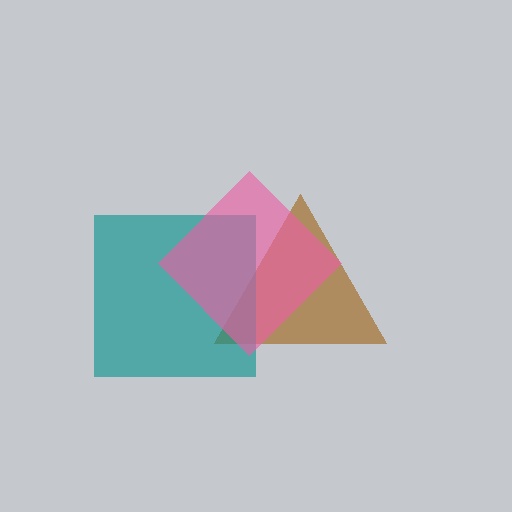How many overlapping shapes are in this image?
There are 3 overlapping shapes in the image.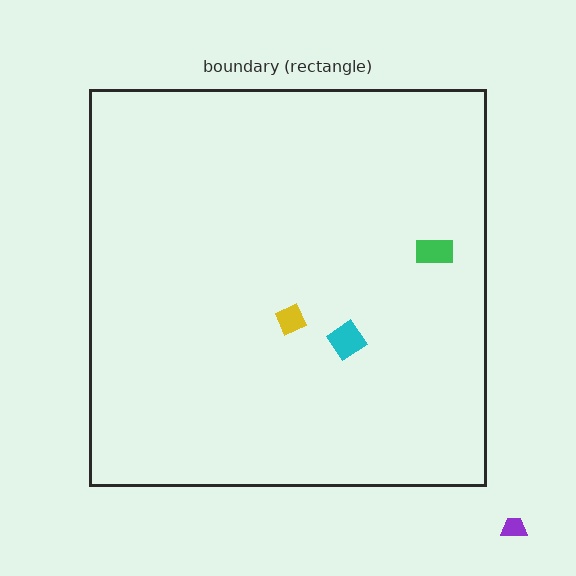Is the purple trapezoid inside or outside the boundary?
Outside.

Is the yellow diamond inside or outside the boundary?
Inside.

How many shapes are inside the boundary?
3 inside, 1 outside.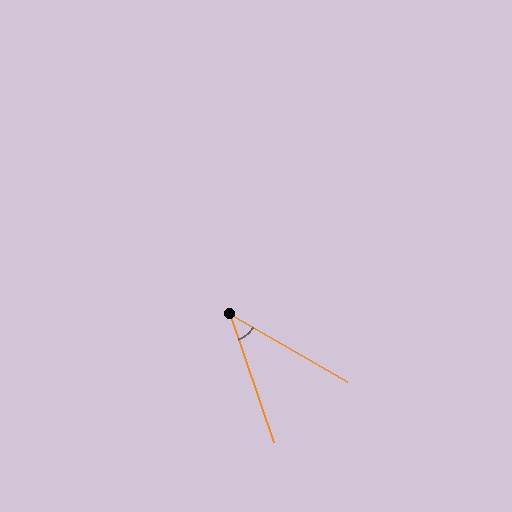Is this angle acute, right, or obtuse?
It is acute.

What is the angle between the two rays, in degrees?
Approximately 41 degrees.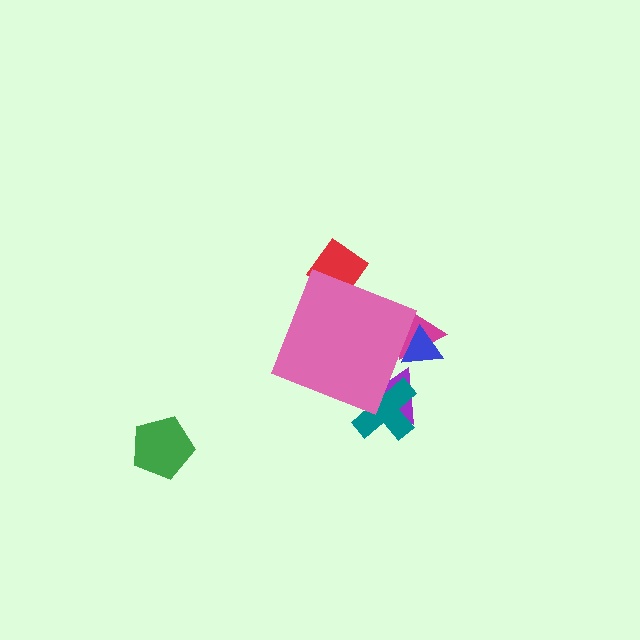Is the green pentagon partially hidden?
No, the green pentagon is fully visible.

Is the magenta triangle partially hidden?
Yes, the magenta triangle is partially hidden behind the pink diamond.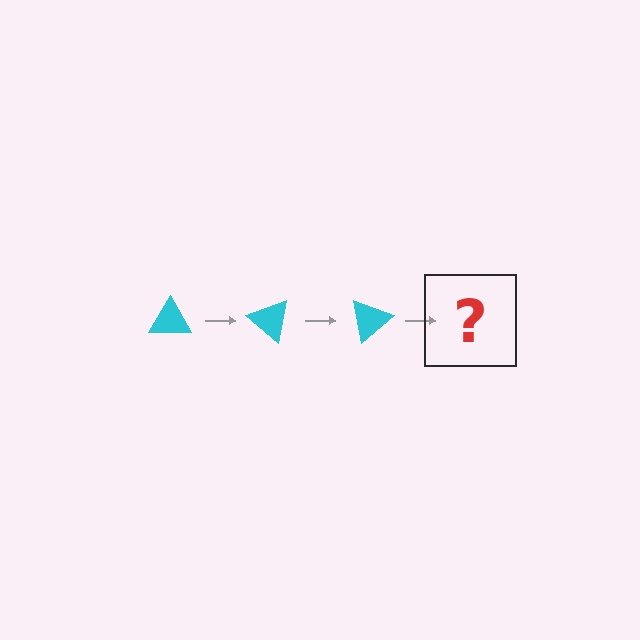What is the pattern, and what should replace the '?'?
The pattern is that the triangle rotates 40 degrees each step. The '?' should be a cyan triangle rotated 120 degrees.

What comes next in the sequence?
The next element should be a cyan triangle rotated 120 degrees.